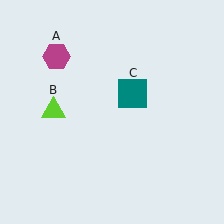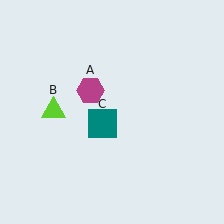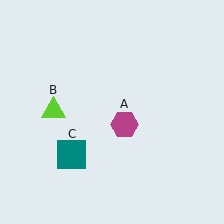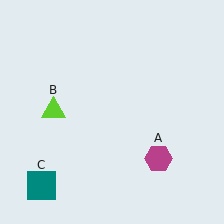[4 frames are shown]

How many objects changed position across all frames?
2 objects changed position: magenta hexagon (object A), teal square (object C).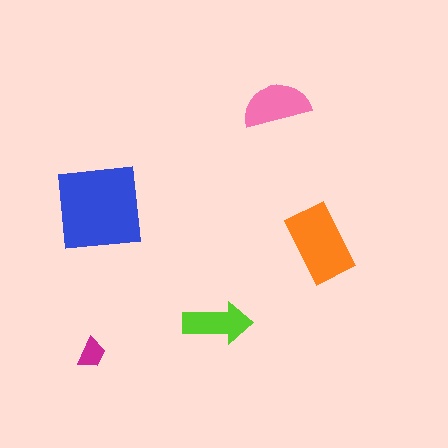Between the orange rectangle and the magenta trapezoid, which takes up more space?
The orange rectangle.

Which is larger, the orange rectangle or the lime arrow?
The orange rectangle.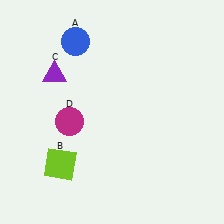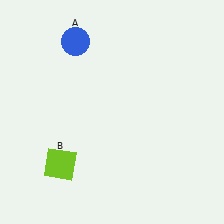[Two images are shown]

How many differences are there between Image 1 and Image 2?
There are 2 differences between the two images.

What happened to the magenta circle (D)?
The magenta circle (D) was removed in Image 2. It was in the bottom-left area of Image 1.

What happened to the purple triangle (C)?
The purple triangle (C) was removed in Image 2. It was in the top-left area of Image 1.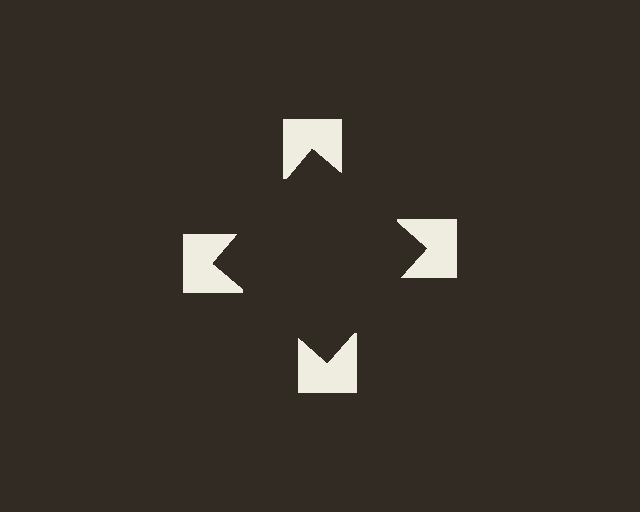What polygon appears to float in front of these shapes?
An illusory square — its edges are inferred from the aligned wedge cuts in the notched squares, not physically drawn.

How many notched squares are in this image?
There are 4 — one at each vertex of the illusory square.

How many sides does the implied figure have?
4 sides.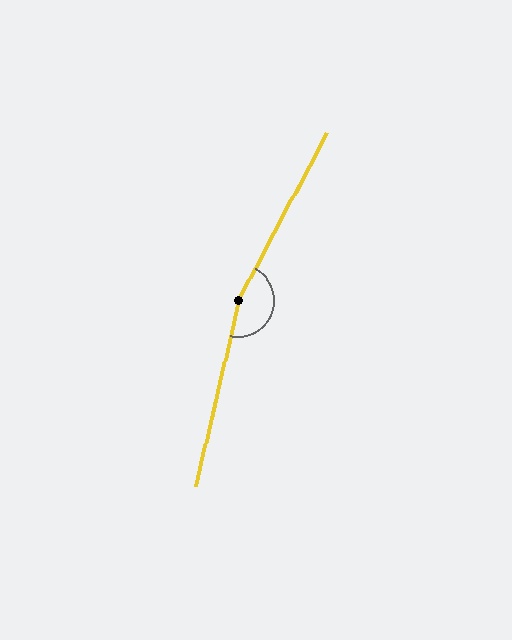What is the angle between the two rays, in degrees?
Approximately 165 degrees.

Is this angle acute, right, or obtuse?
It is obtuse.